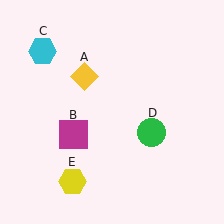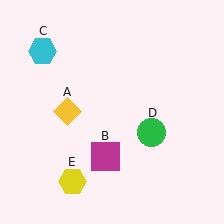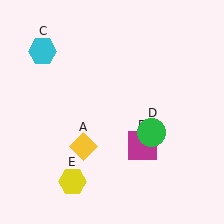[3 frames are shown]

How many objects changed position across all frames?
2 objects changed position: yellow diamond (object A), magenta square (object B).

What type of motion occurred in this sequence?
The yellow diamond (object A), magenta square (object B) rotated counterclockwise around the center of the scene.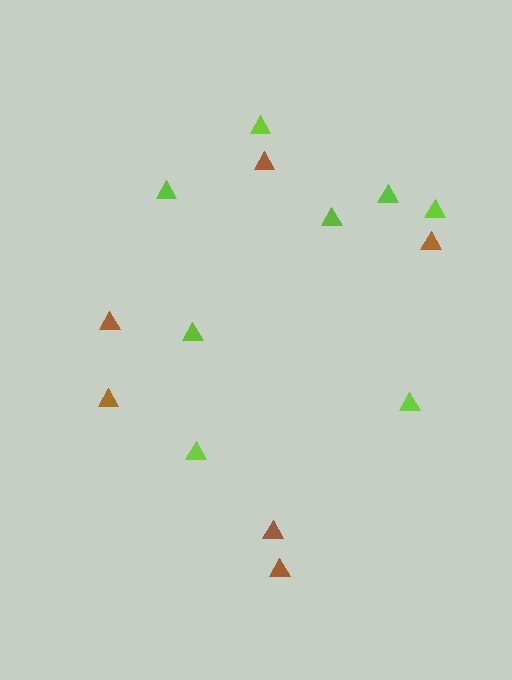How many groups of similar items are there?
There are 2 groups: one group of lime triangles (8) and one group of brown triangles (6).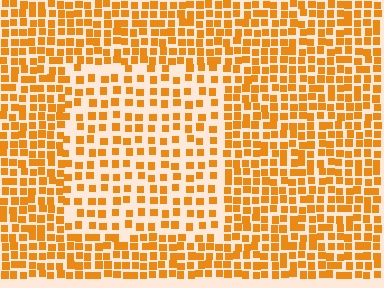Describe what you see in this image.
The image contains small orange elements arranged at two different densities. A rectangle-shaped region is visible where the elements are less densely packed than the surrounding area.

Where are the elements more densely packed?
The elements are more densely packed outside the rectangle boundary.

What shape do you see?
I see a rectangle.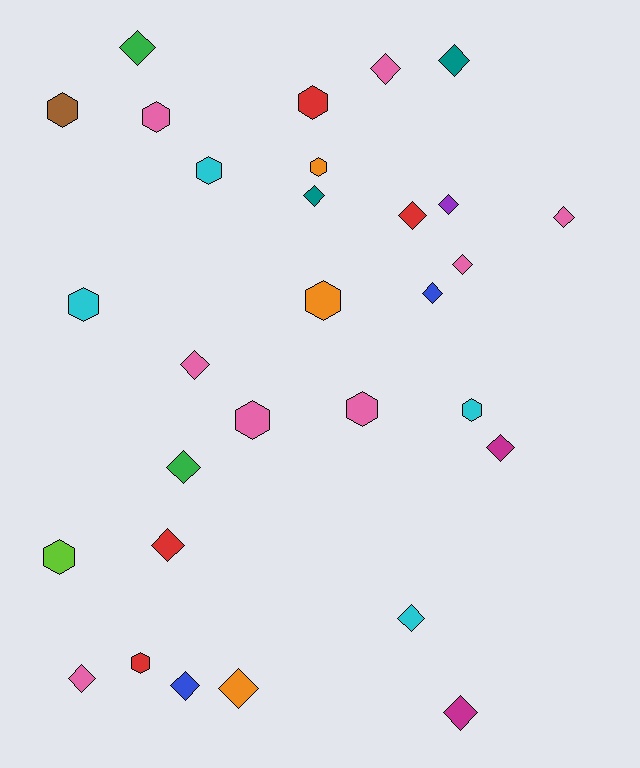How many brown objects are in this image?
There is 1 brown object.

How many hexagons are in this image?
There are 12 hexagons.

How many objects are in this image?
There are 30 objects.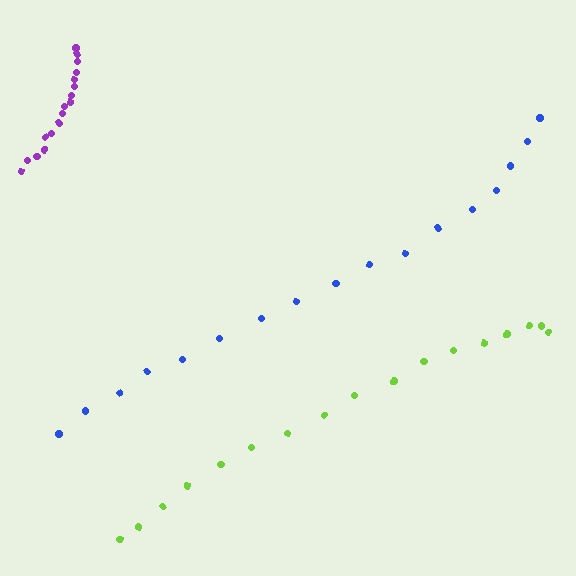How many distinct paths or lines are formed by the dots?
There are 3 distinct paths.